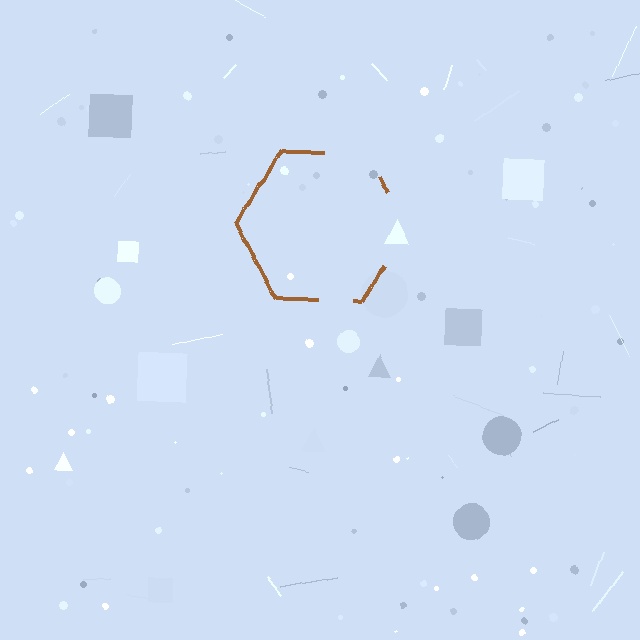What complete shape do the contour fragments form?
The contour fragments form a hexagon.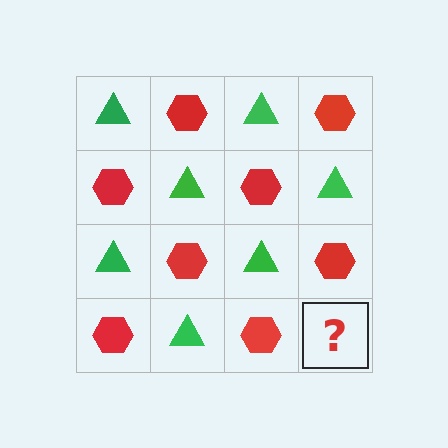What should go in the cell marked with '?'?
The missing cell should contain a green triangle.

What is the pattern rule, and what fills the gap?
The rule is that it alternates green triangle and red hexagon in a checkerboard pattern. The gap should be filled with a green triangle.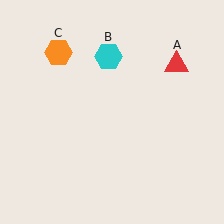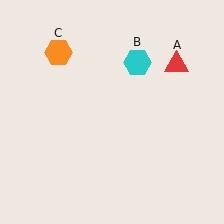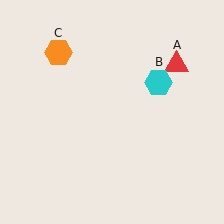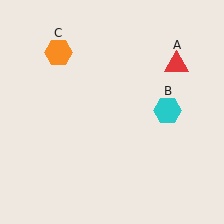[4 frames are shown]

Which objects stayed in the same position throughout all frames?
Red triangle (object A) and orange hexagon (object C) remained stationary.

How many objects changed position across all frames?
1 object changed position: cyan hexagon (object B).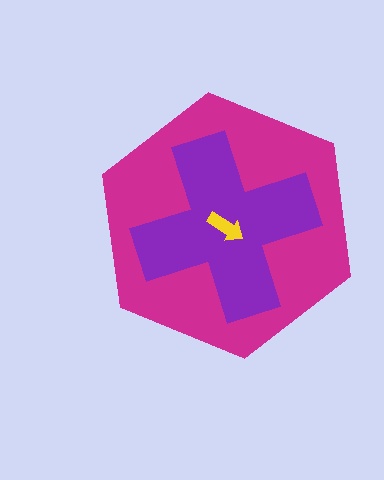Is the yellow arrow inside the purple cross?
Yes.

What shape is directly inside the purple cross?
The yellow arrow.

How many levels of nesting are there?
3.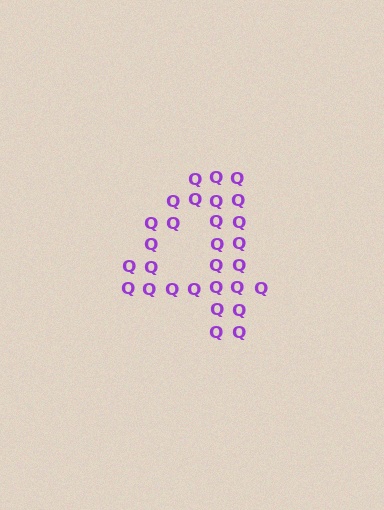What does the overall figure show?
The overall figure shows the digit 4.